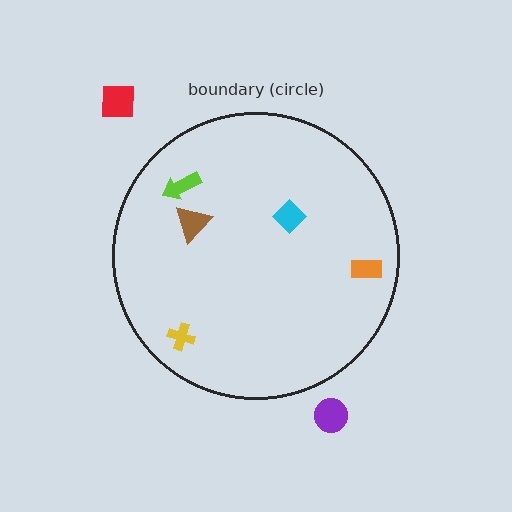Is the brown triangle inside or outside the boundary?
Inside.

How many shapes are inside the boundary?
5 inside, 2 outside.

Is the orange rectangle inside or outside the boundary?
Inside.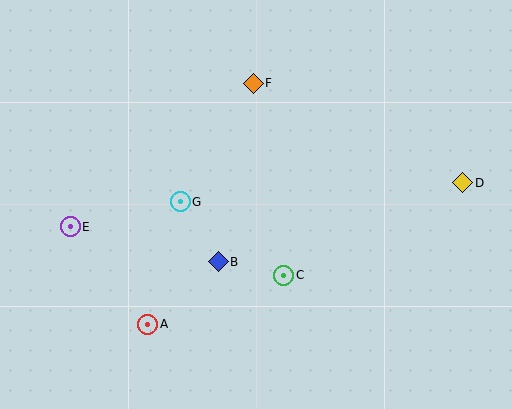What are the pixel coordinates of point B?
Point B is at (218, 262).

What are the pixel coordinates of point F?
Point F is at (253, 83).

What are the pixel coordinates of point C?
Point C is at (284, 275).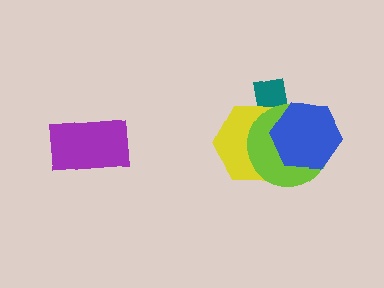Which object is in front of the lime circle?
The blue hexagon is in front of the lime circle.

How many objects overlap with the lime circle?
3 objects overlap with the lime circle.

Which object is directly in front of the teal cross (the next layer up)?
The yellow hexagon is directly in front of the teal cross.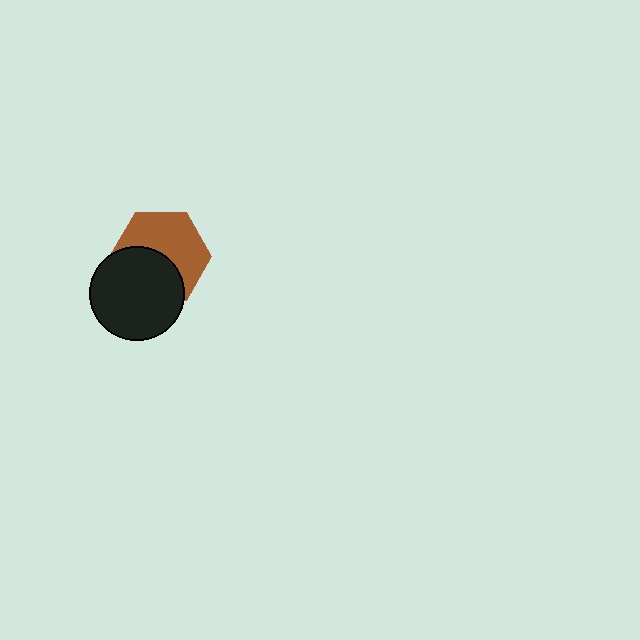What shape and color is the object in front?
The object in front is a black circle.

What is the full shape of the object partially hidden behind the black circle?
The partially hidden object is a brown hexagon.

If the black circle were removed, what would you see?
You would see the complete brown hexagon.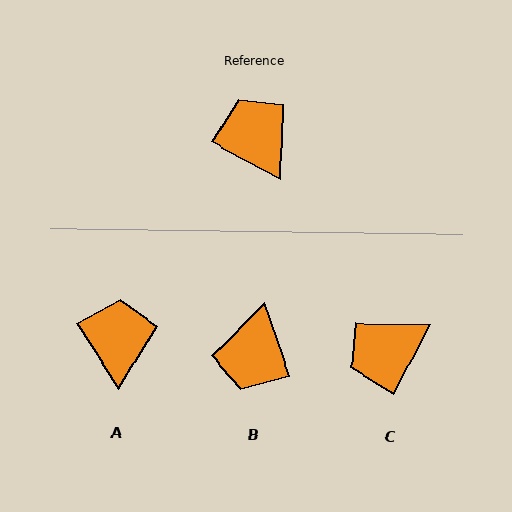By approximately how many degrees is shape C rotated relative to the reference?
Approximately 91 degrees counter-clockwise.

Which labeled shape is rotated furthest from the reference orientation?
B, about 137 degrees away.